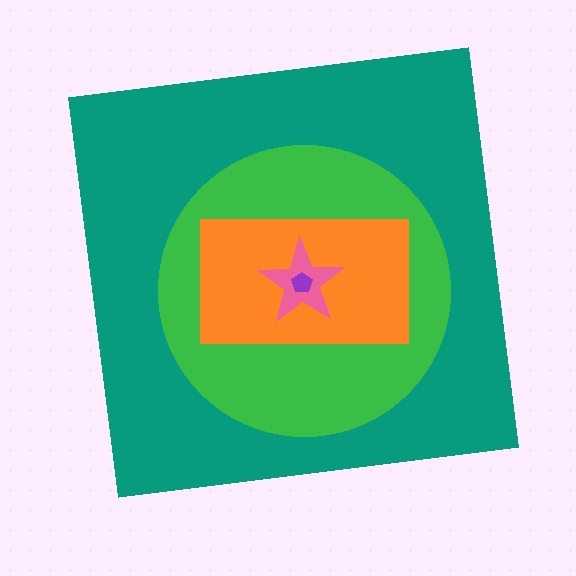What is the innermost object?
The purple pentagon.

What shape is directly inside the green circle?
The orange rectangle.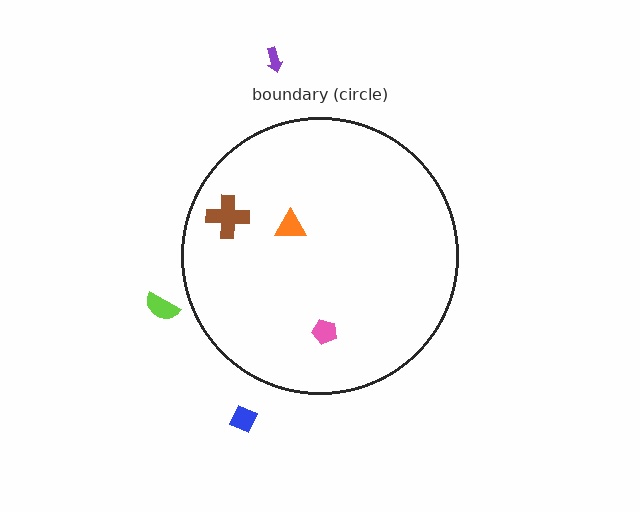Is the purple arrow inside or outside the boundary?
Outside.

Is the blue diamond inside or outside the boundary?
Outside.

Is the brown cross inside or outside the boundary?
Inside.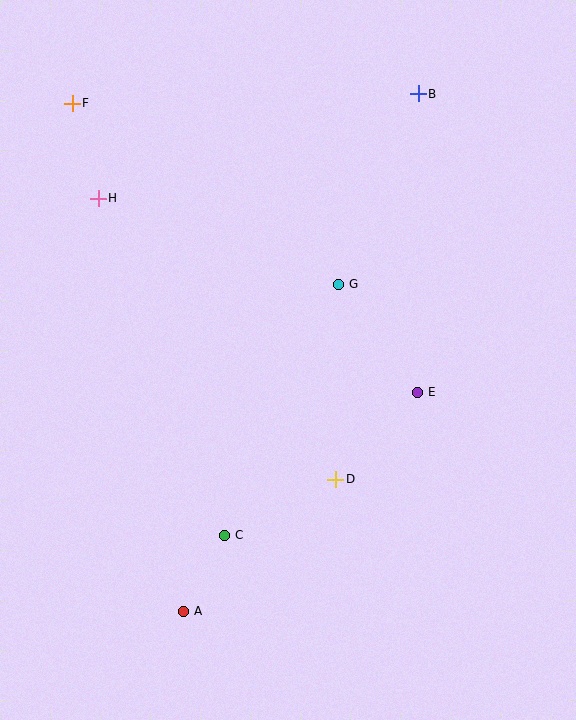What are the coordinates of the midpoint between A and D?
The midpoint between A and D is at (260, 545).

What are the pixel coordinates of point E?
Point E is at (418, 392).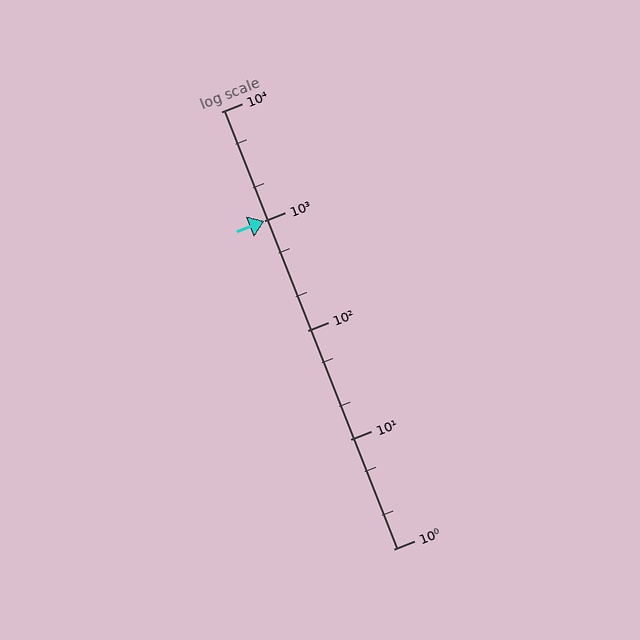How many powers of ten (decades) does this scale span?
The scale spans 4 decades, from 1 to 10000.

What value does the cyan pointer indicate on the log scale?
The pointer indicates approximately 1000.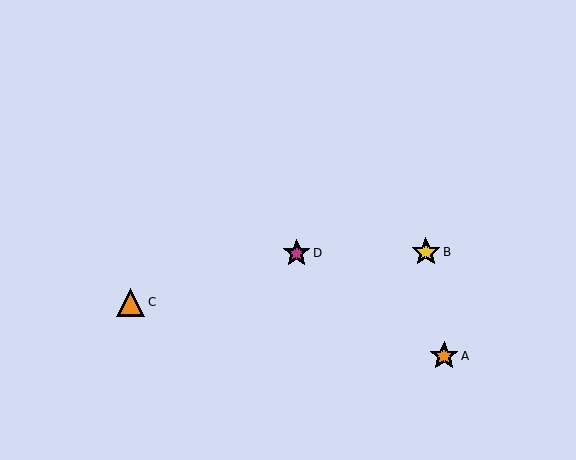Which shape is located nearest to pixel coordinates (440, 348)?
The orange star (labeled A) at (444, 356) is nearest to that location.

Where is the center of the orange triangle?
The center of the orange triangle is at (131, 302).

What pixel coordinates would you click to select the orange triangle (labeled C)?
Click at (131, 302) to select the orange triangle C.